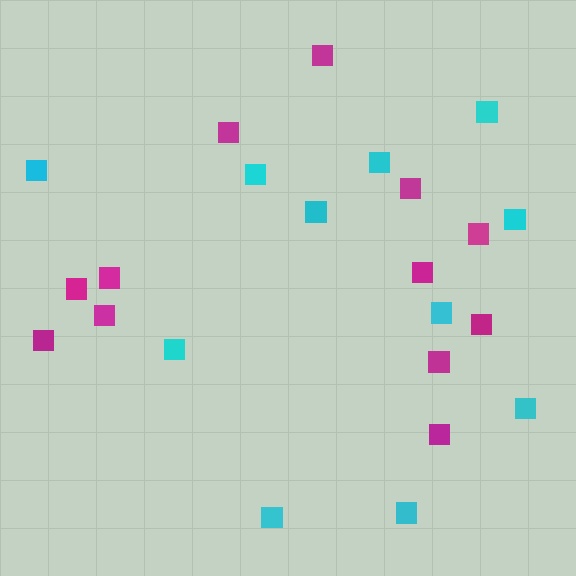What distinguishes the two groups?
There are 2 groups: one group of magenta squares (12) and one group of cyan squares (11).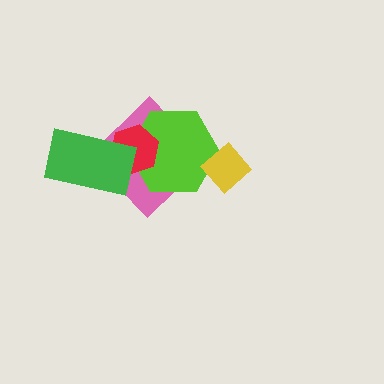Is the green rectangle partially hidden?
No, no other shape covers it.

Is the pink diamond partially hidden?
Yes, it is partially covered by another shape.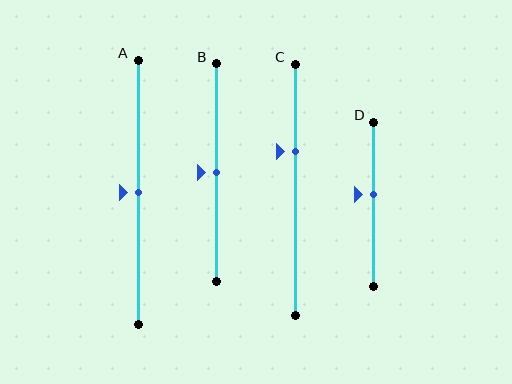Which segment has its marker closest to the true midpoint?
Segment A has its marker closest to the true midpoint.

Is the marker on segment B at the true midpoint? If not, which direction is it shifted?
Yes, the marker on segment B is at the true midpoint.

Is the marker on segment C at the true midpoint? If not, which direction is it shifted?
No, the marker on segment C is shifted upward by about 15% of the segment length.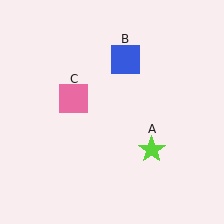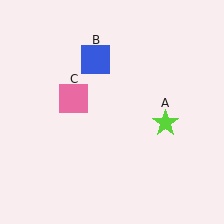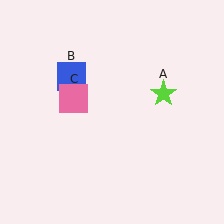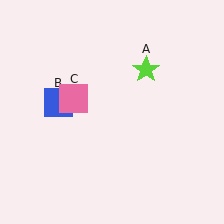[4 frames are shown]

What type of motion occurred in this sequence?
The lime star (object A), blue square (object B) rotated counterclockwise around the center of the scene.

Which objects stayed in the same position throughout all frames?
Pink square (object C) remained stationary.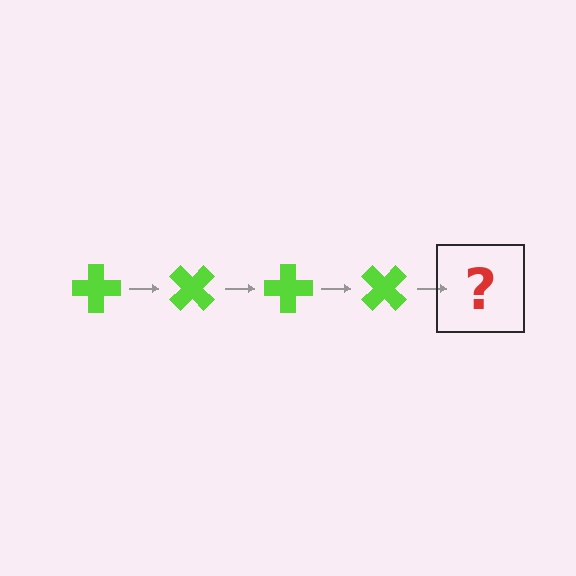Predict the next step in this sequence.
The next step is a lime cross rotated 180 degrees.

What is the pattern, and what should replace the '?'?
The pattern is that the cross rotates 45 degrees each step. The '?' should be a lime cross rotated 180 degrees.